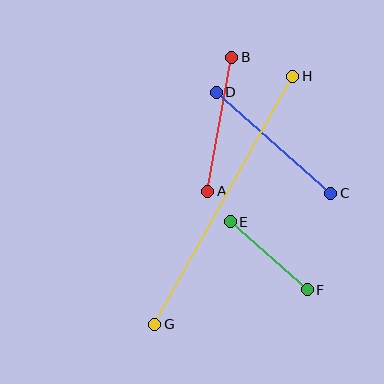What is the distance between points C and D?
The distance is approximately 153 pixels.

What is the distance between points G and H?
The distance is approximately 284 pixels.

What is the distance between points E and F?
The distance is approximately 103 pixels.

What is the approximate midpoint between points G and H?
The midpoint is at approximately (224, 200) pixels.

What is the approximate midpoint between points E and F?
The midpoint is at approximately (269, 256) pixels.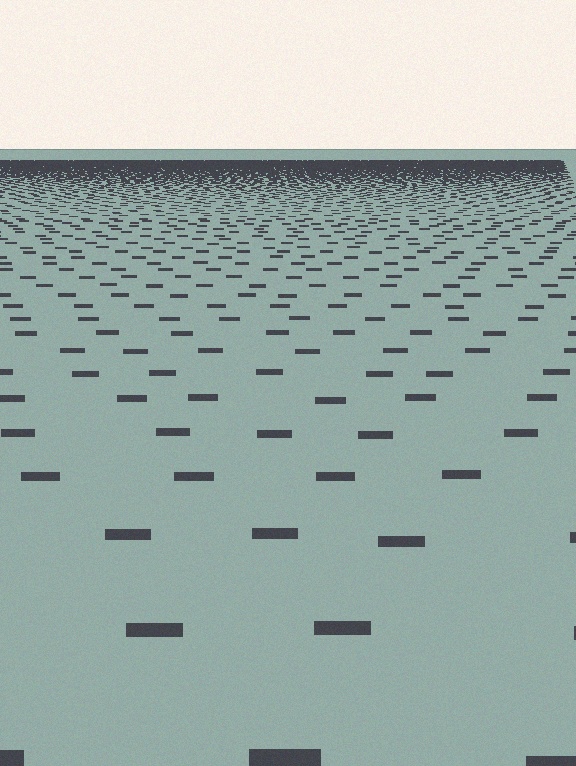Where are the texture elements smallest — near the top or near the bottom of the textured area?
Near the top.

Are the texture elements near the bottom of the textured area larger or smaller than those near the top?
Larger. Near the bottom, elements are closer to the viewer and appear at a bigger on-screen size.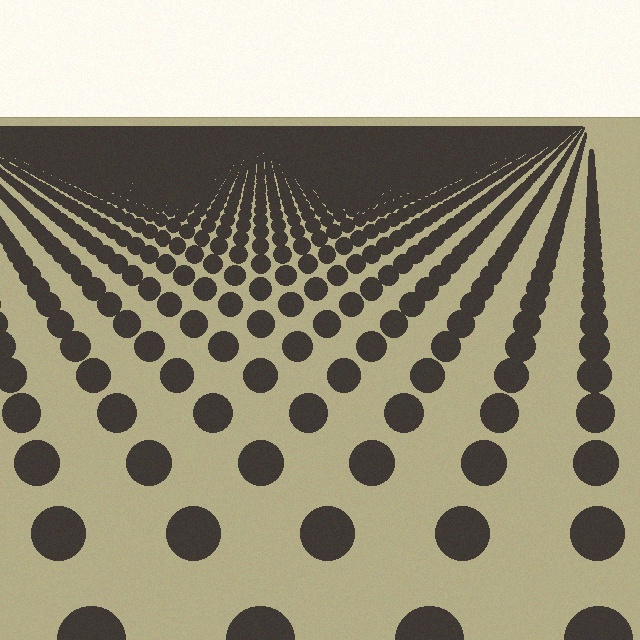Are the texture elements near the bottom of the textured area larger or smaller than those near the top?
Larger. Near the bottom, elements are closer to the viewer and appear at a bigger on-screen size.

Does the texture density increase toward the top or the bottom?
Density increases toward the top.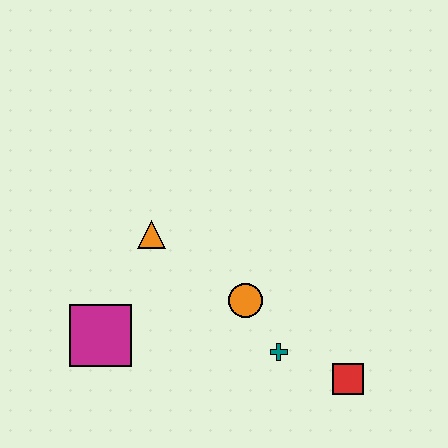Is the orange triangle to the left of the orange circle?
Yes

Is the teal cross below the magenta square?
Yes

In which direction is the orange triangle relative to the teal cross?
The orange triangle is to the left of the teal cross.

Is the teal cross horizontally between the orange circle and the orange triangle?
No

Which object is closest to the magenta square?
The orange triangle is closest to the magenta square.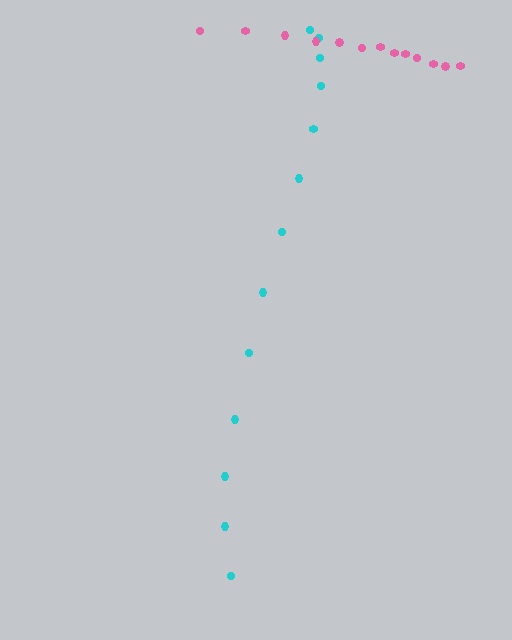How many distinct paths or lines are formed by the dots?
There are 2 distinct paths.